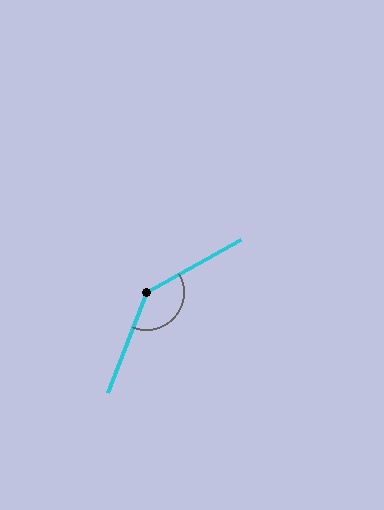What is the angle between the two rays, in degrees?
Approximately 140 degrees.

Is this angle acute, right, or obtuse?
It is obtuse.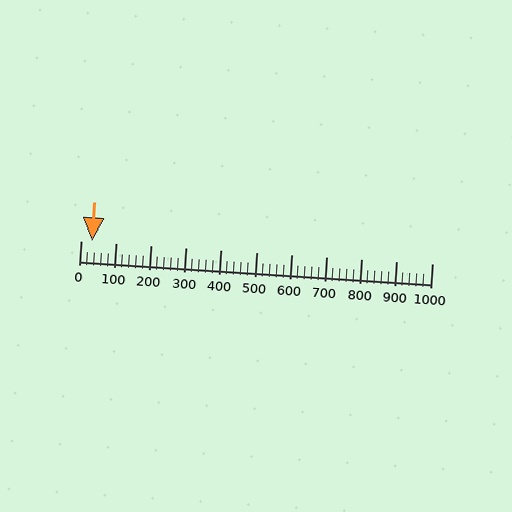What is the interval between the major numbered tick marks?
The major tick marks are spaced 100 units apart.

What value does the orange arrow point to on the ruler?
The orange arrow points to approximately 33.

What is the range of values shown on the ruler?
The ruler shows values from 0 to 1000.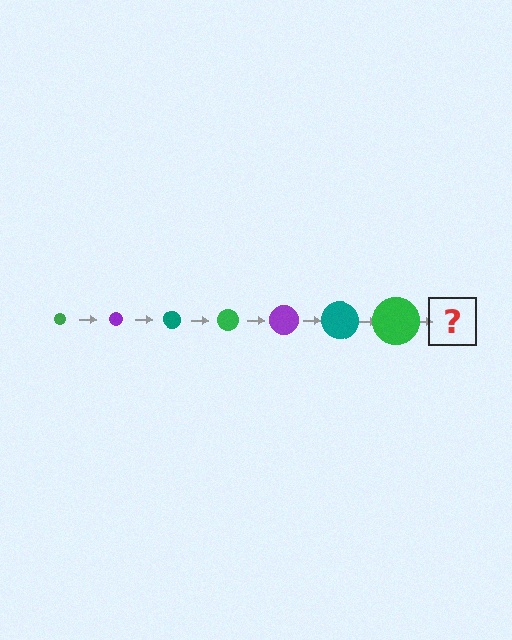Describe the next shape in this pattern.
It should be a purple circle, larger than the previous one.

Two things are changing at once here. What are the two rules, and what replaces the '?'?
The two rules are that the circle grows larger each step and the color cycles through green, purple, and teal. The '?' should be a purple circle, larger than the previous one.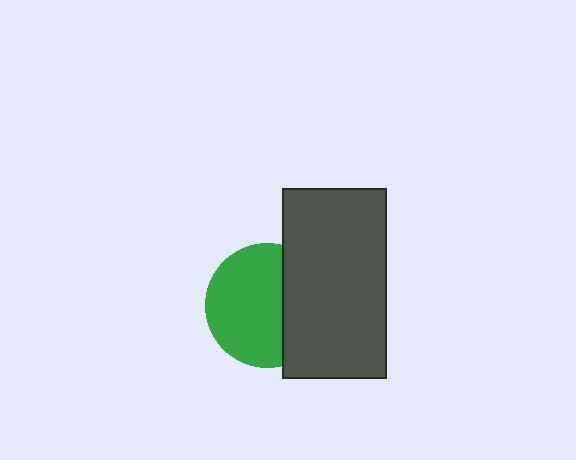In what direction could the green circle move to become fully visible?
The green circle could move left. That would shift it out from behind the dark gray rectangle entirely.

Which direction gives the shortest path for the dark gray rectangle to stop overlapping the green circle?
Moving right gives the shortest separation.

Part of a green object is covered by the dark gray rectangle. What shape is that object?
It is a circle.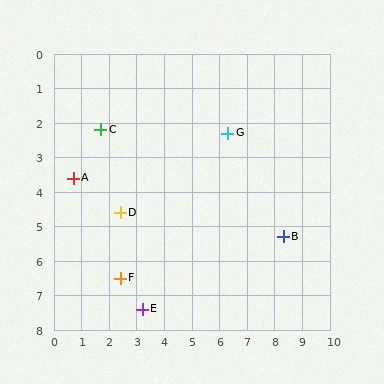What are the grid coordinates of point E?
Point E is at approximately (3.2, 7.4).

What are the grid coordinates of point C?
Point C is at approximately (1.7, 2.2).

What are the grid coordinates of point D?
Point D is at approximately (2.4, 4.6).